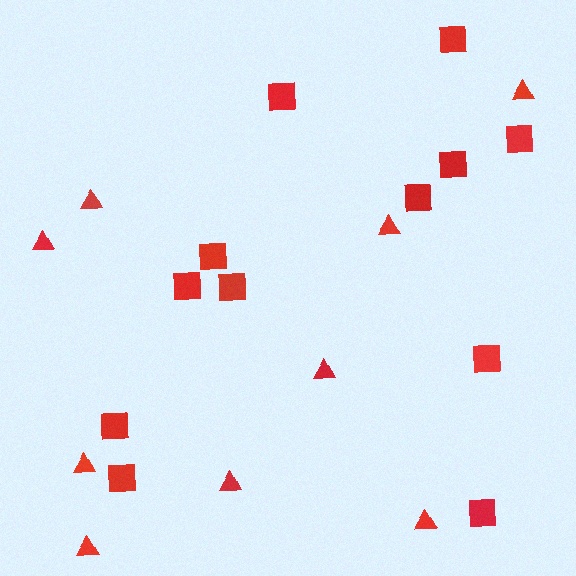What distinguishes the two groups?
There are 2 groups: one group of triangles (9) and one group of squares (12).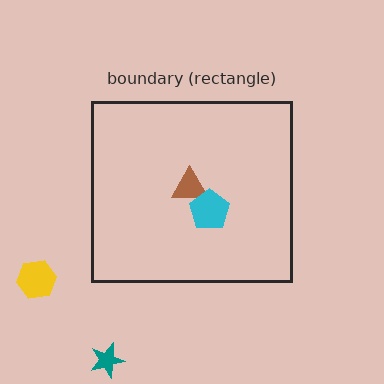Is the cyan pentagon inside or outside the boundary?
Inside.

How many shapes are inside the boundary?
2 inside, 2 outside.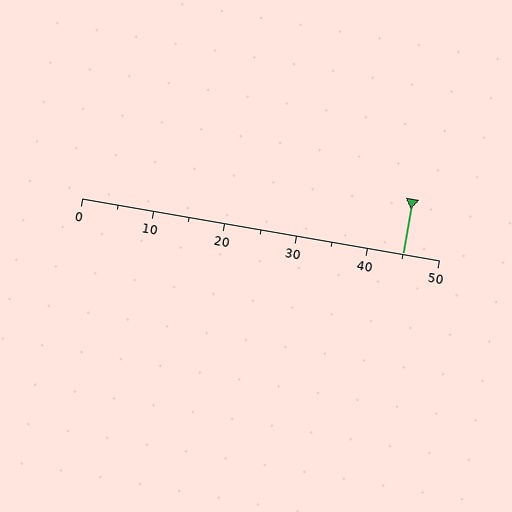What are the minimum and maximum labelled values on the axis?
The axis runs from 0 to 50.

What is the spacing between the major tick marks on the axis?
The major ticks are spaced 10 apart.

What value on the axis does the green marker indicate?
The marker indicates approximately 45.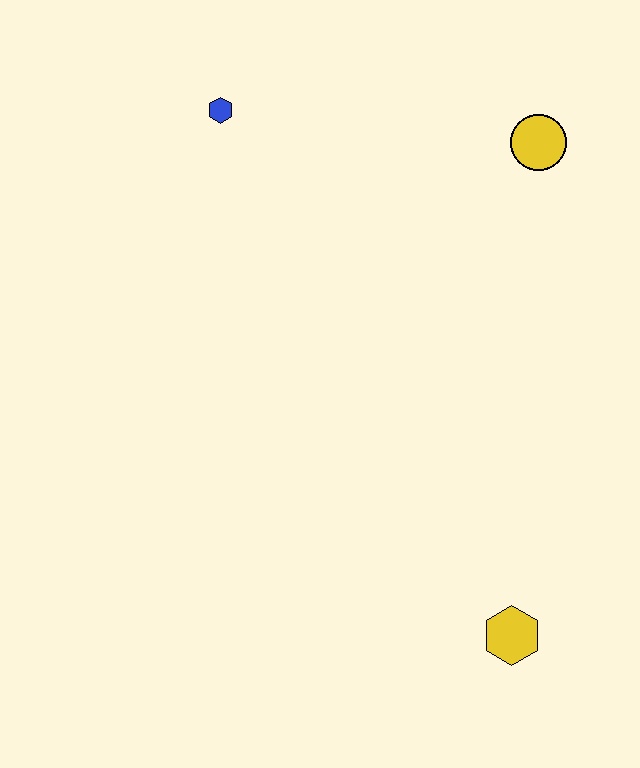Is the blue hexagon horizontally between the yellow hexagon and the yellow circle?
No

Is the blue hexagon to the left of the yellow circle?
Yes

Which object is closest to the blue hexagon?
The yellow circle is closest to the blue hexagon.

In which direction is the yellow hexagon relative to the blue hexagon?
The yellow hexagon is below the blue hexagon.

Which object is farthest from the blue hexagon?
The yellow hexagon is farthest from the blue hexagon.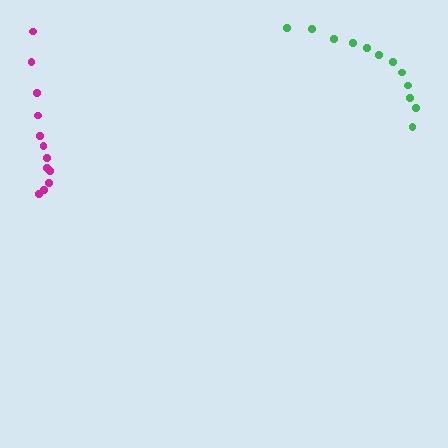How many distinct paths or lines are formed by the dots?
There are 2 distinct paths.